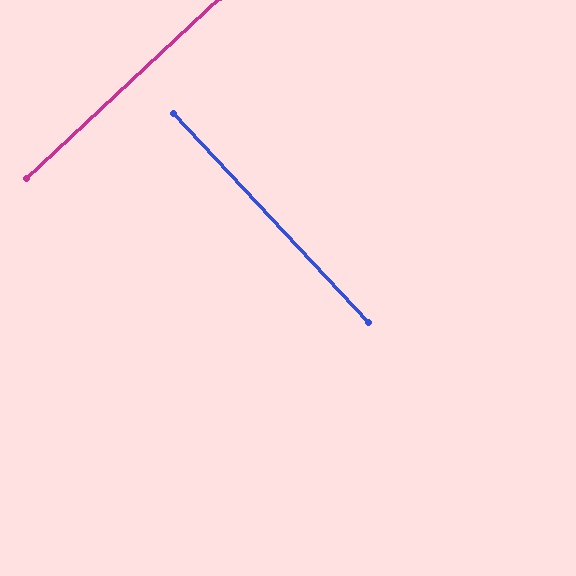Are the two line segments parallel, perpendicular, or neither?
Perpendicular — they meet at approximately 90°.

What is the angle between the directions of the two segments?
Approximately 90 degrees.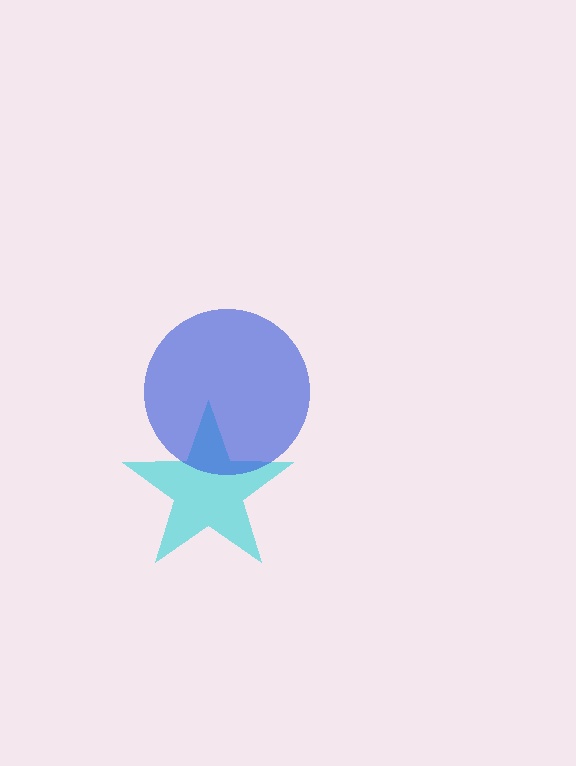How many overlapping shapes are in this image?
There are 2 overlapping shapes in the image.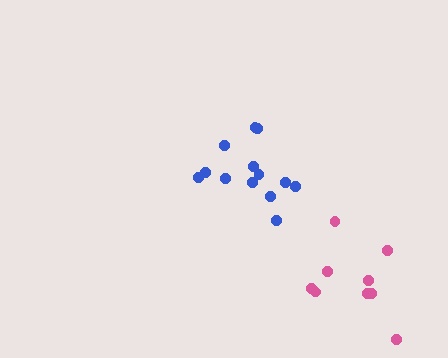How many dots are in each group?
Group 1: 13 dots, Group 2: 9 dots (22 total).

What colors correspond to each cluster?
The clusters are colored: blue, pink.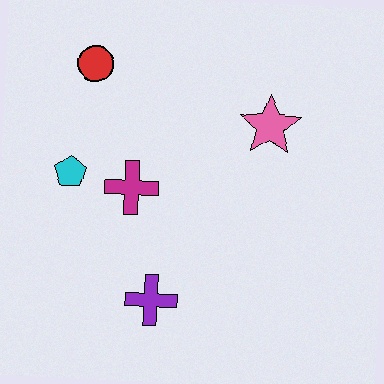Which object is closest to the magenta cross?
The cyan pentagon is closest to the magenta cross.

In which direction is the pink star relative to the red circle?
The pink star is to the right of the red circle.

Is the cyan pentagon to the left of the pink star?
Yes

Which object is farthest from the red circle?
The purple cross is farthest from the red circle.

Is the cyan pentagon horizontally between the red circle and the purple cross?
No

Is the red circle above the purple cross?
Yes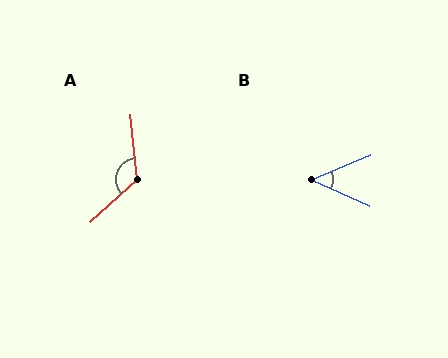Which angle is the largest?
A, at approximately 127 degrees.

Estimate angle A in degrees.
Approximately 127 degrees.